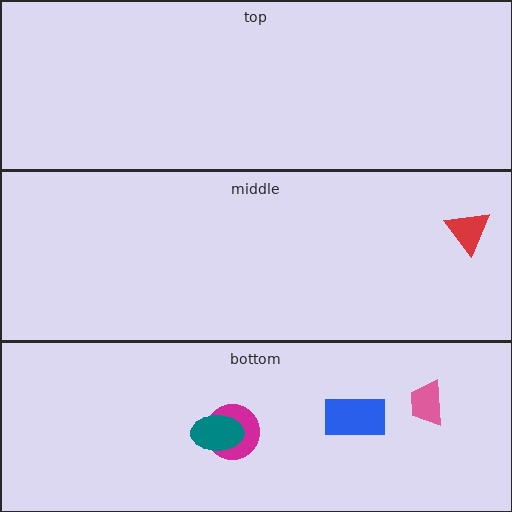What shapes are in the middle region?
The red triangle.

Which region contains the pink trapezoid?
The bottom region.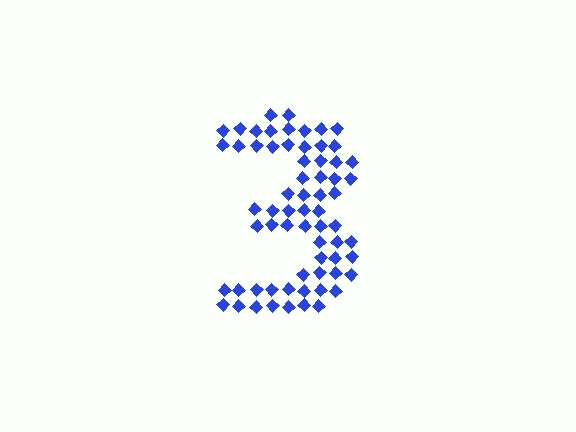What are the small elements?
The small elements are diamonds.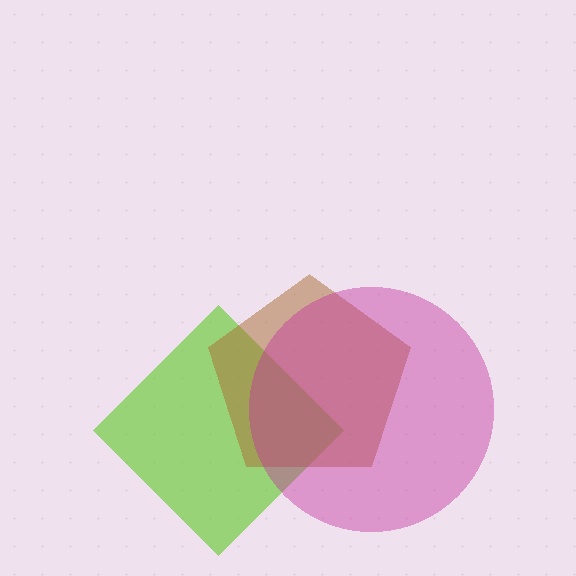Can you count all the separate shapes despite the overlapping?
Yes, there are 3 separate shapes.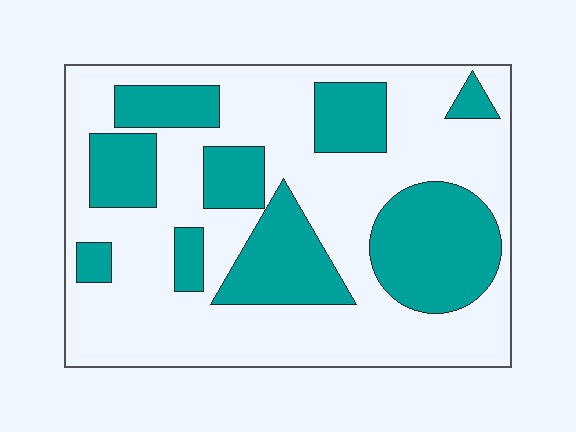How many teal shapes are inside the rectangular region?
9.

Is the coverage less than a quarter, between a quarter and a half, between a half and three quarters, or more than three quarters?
Between a quarter and a half.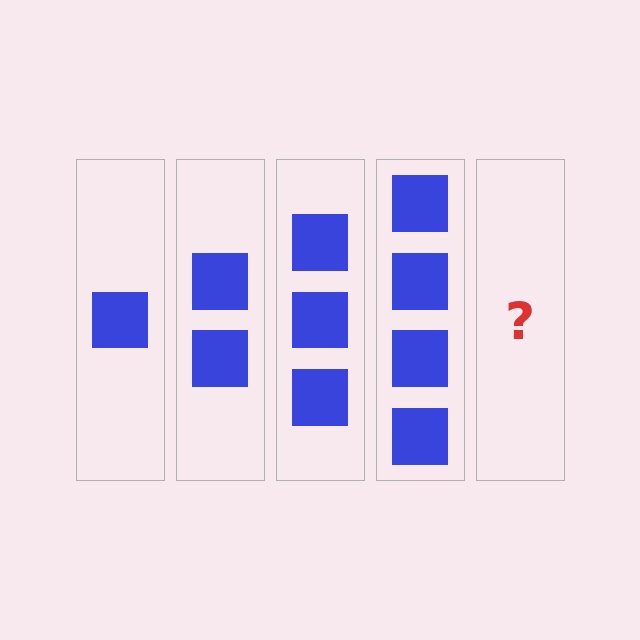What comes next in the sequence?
The next element should be 5 squares.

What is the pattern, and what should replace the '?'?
The pattern is that each step adds one more square. The '?' should be 5 squares.